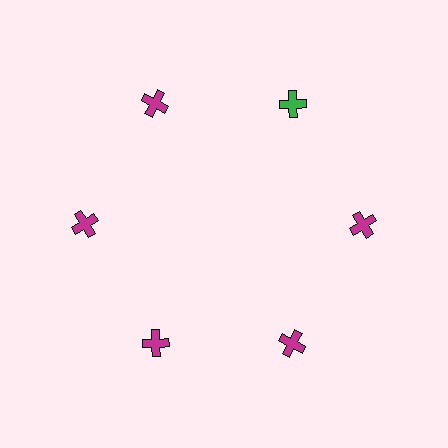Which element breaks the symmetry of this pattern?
The green cross at roughly the 1 o'clock position breaks the symmetry. All other shapes are magenta crosses.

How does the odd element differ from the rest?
It has a different color: green instead of magenta.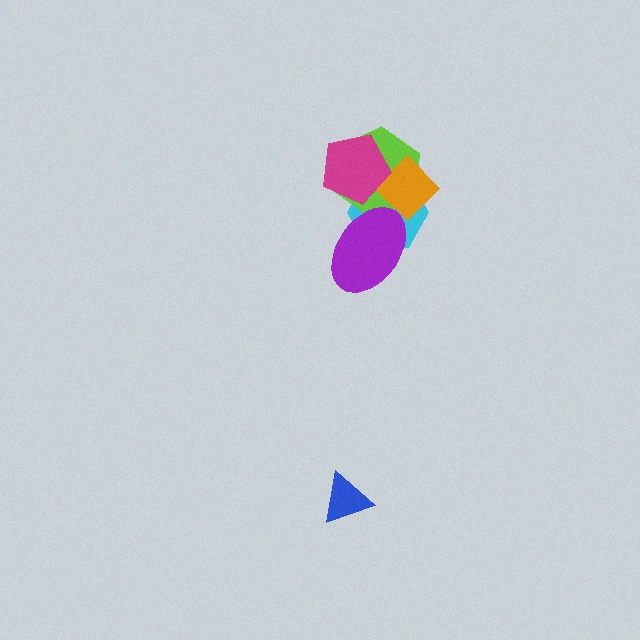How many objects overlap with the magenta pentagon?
3 objects overlap with the magenta pentagon.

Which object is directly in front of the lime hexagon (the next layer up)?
The orange diamond is directly in front of the lime hexagon.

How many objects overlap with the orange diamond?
3 objects overlap with the orange diamond.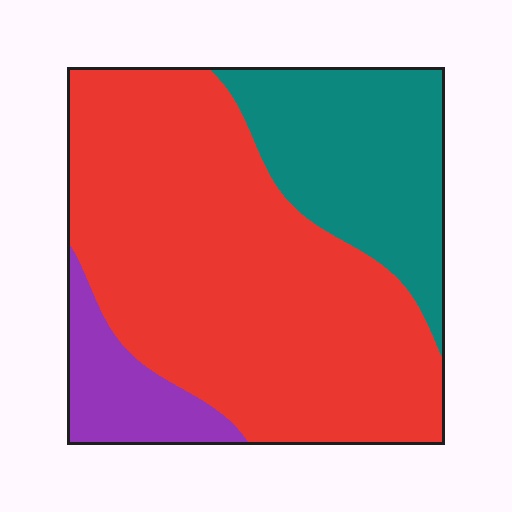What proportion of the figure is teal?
Teal covers 25% of the figure.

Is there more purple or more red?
Red.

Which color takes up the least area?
Purple, at roughly 10%.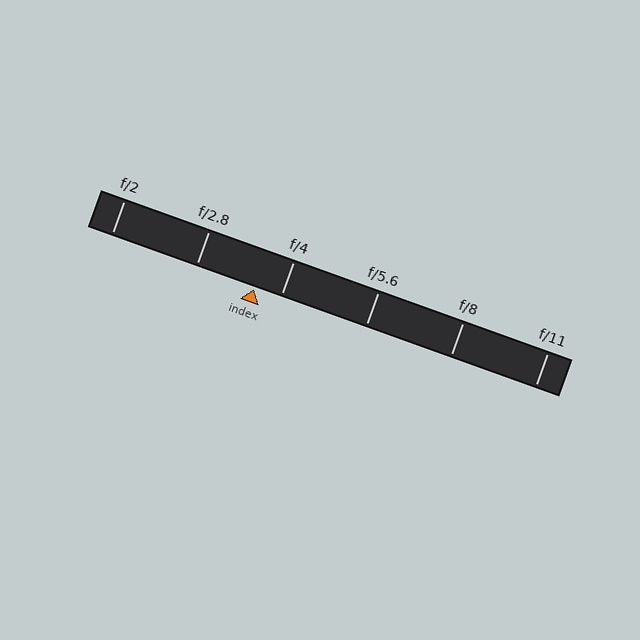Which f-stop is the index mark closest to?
The index mark is closest to f/4.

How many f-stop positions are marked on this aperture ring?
There are 6 f-stop positions marked.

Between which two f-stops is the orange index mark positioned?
The index mark is between f/2.8 and f/4.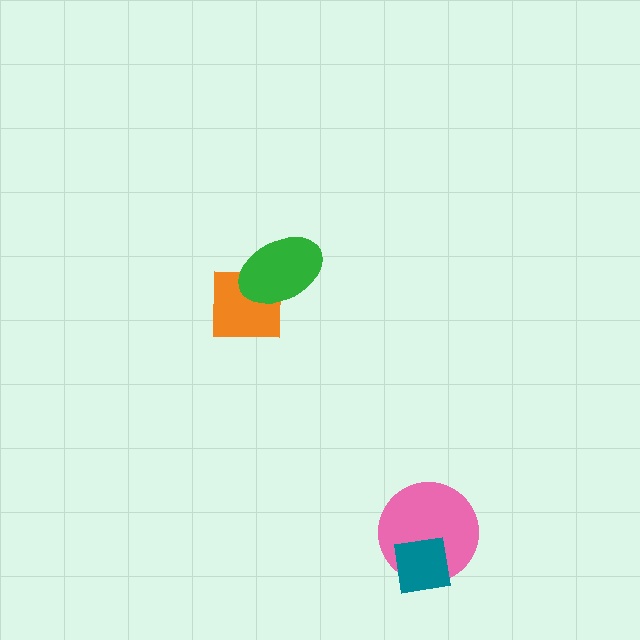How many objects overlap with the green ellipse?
1 object overlaps with the green ellipse.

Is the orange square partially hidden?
Yes, it is partially covered by another shape.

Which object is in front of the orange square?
The green ellipse is in front of the orange square.